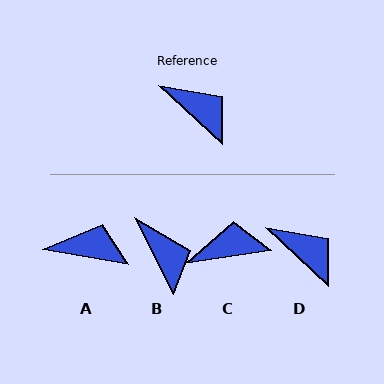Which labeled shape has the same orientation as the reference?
D.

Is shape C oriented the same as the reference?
No, it is off by about 52 degrees.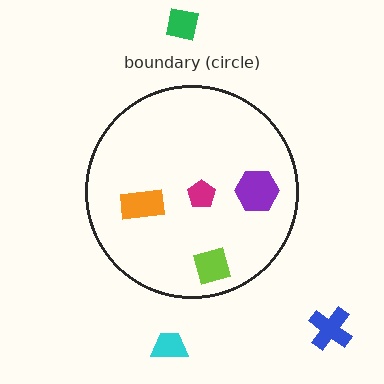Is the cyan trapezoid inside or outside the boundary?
Outside.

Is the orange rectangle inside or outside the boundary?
Inside.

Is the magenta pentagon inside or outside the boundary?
Inside.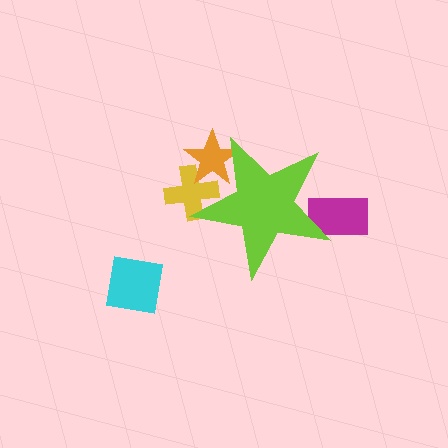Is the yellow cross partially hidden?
Yes, the yellow cross is partially hidden behind the lime star.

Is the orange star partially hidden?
Yes, the orange star is partially hidden behind the lime star.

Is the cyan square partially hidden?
No, the cyan square is fully visible.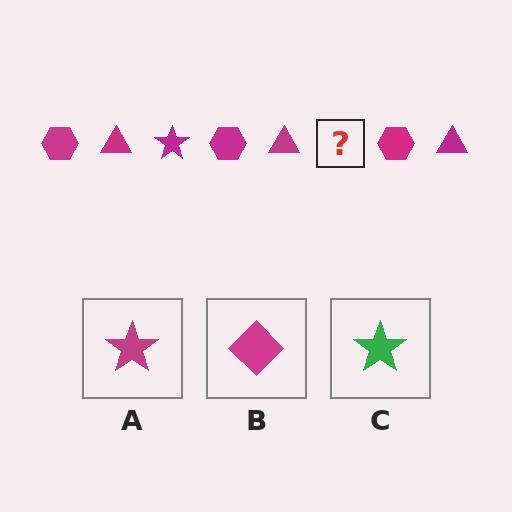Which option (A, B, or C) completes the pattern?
A.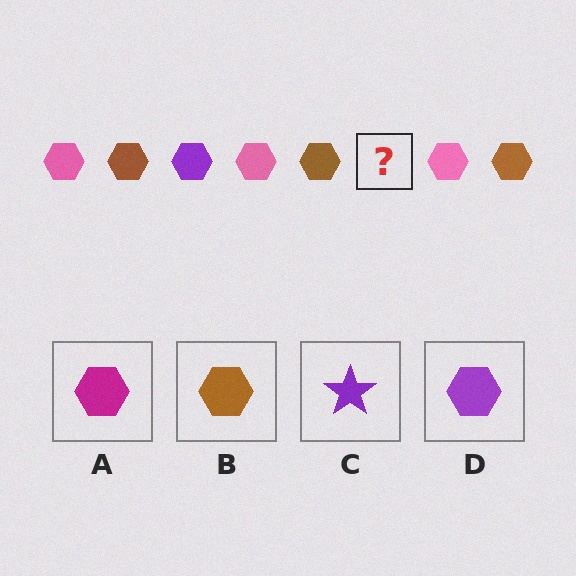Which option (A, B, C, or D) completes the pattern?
D.